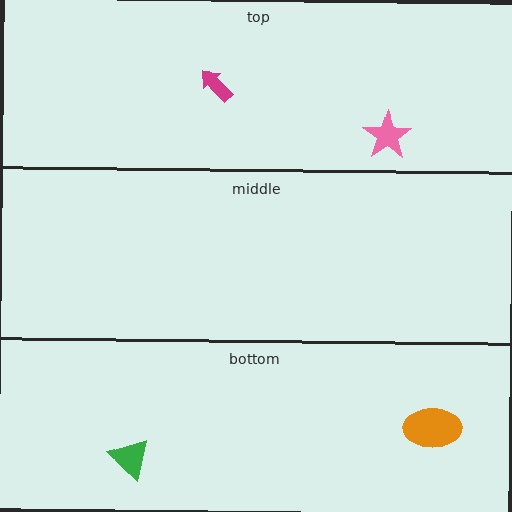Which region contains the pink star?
The top region.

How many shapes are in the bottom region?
2.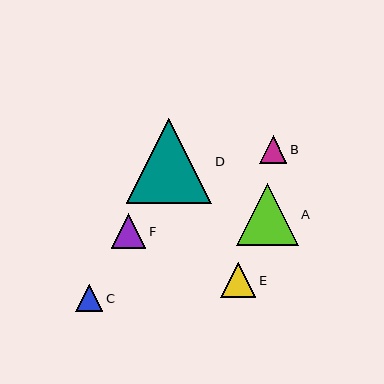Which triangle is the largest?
Triangle D is the largest with a size of approximately 85 pixels.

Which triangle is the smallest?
Triangle C is the smallest with a size of approximately 27 pixels.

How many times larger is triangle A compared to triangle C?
Triangle A is approximately 2.3 times the size of triangle C.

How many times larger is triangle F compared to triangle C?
Triangle F is approximately 1.3 times the size of triangle C.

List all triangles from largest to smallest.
From largest to smallest: D, A, E, F, B, C.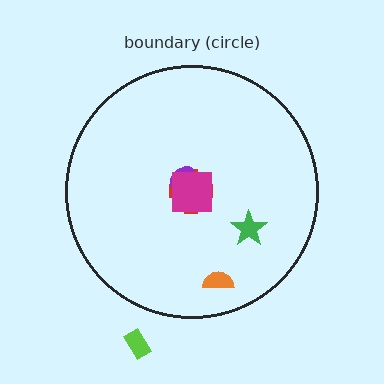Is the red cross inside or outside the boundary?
Inside.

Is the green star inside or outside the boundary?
Inside.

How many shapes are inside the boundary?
5 inside, 1 outside.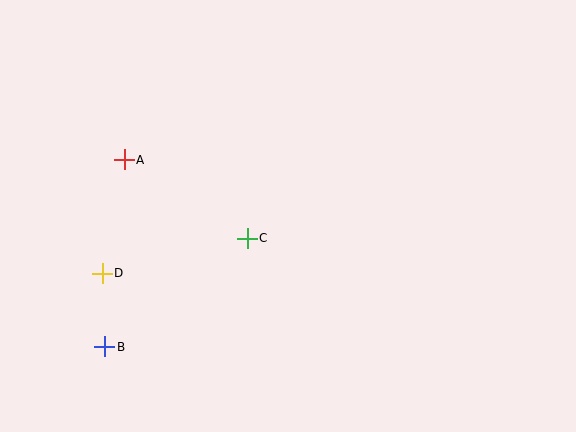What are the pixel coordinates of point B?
Point B is at (105, 347).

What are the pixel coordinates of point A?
Point A is at (124, 160).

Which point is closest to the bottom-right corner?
Point C is closest to the bottom-right corner.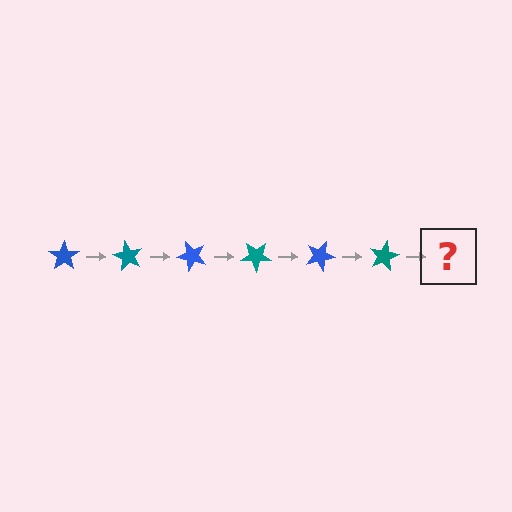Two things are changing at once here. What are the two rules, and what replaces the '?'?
The two rules are that it rotates 60 degrees each step and the color cycles through blue and teal. The '?' should be a blue star, rotated 360 degrees from the start.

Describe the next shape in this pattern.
It should be a blue star, rotated 360 degrees from the start.